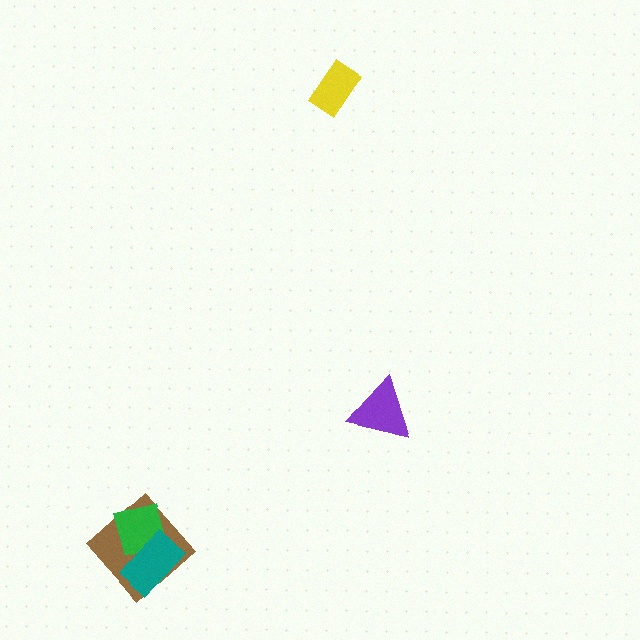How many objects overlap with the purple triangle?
0 objects overlap with the purple triangle.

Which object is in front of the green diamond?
The teal rectangle is in front of the green diamond.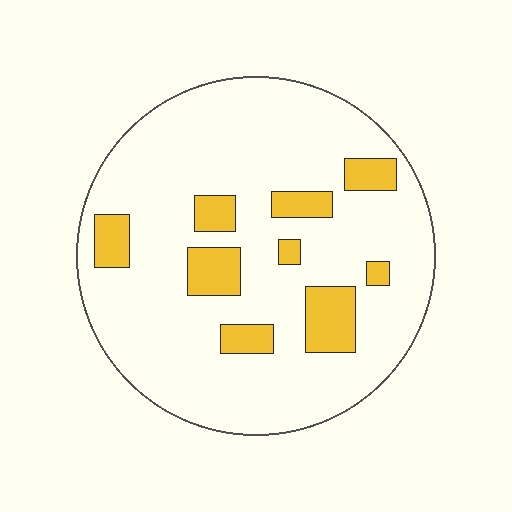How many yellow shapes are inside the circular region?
9.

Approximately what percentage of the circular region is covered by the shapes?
Approximately 15%.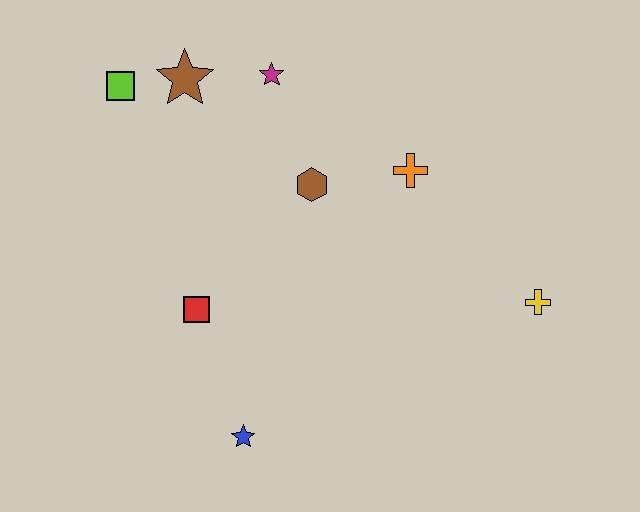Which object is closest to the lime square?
The brown star is closest to the lime square.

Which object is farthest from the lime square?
The yellow cross is farthest from the lime square.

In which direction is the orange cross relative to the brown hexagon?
The orange cross is to the right of the brown hexagon.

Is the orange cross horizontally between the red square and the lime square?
No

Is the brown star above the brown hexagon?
Yes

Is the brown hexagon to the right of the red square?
Yes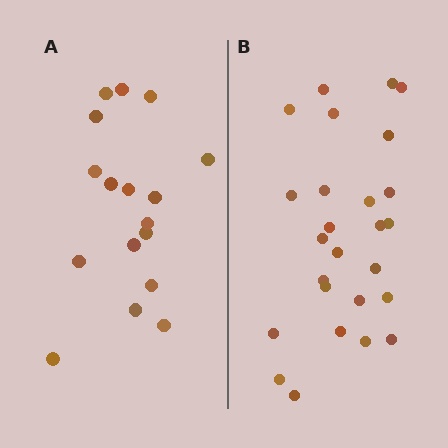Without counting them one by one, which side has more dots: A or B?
Region B (the right region) has more dots.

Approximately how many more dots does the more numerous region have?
Region B has roughly 8 or so more dots than region A.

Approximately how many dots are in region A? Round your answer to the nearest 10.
About 20 dots. (The exact count is 17, which rounds to 20.)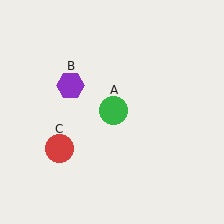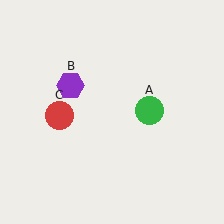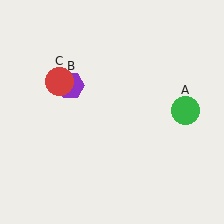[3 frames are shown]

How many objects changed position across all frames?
2 objects changed position: green circle (object A), red circle (object C).